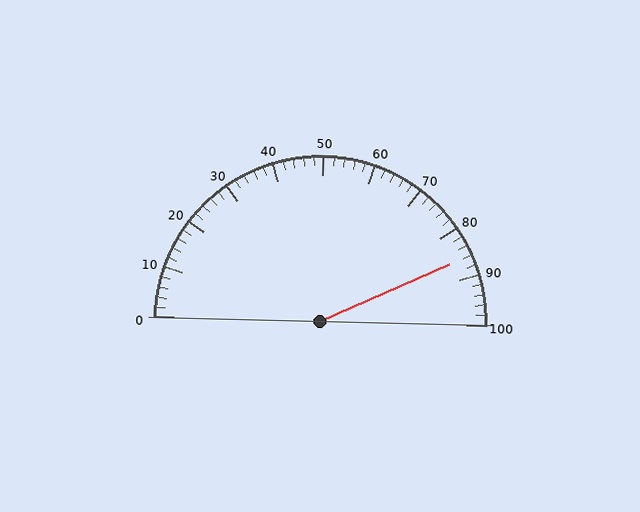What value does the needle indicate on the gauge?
The needle indicates approximately 86.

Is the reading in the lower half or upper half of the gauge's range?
The reading is in the upper half of the range (0 to 100).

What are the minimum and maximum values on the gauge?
The gauge ranges from 0 to 100.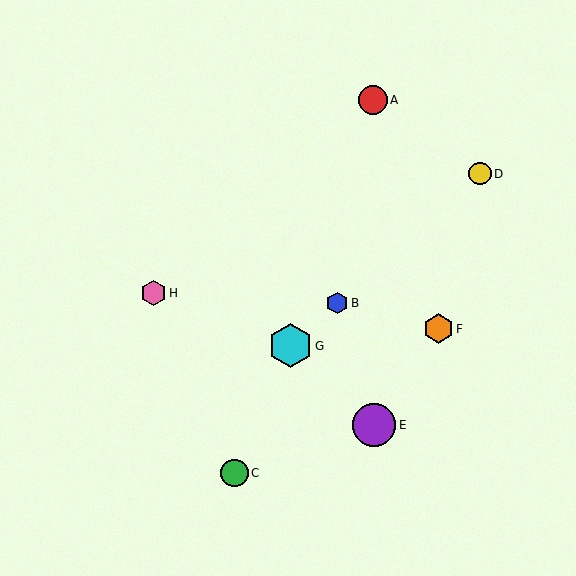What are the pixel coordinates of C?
Object C is at (235, 473).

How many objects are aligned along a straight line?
3 objects (B, D, G) are aligned along a straight line.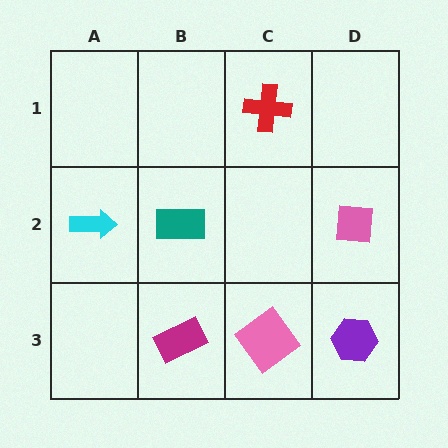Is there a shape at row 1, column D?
No, that cell is empty.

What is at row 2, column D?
A pink square.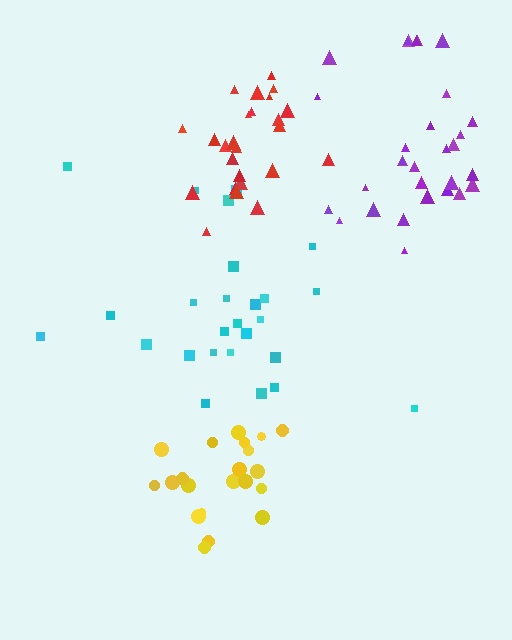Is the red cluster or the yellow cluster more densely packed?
Red.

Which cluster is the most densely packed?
Red.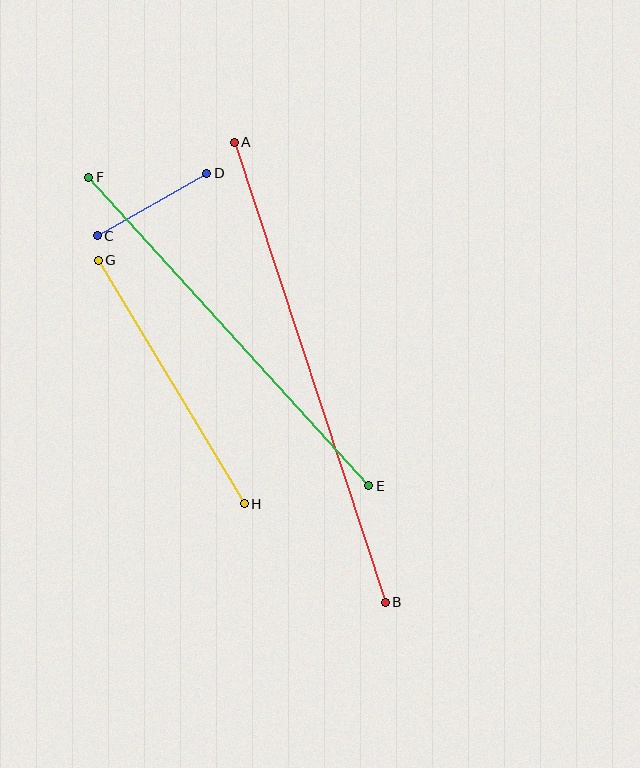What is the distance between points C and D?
The distance is approximately 126 pixels.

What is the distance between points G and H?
The distance is approximately 284 pixels.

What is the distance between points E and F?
The distance is approximately 416 pixels.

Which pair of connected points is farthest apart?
Points A and B are farthest apart.